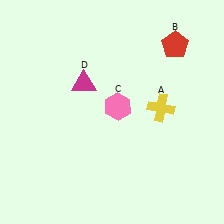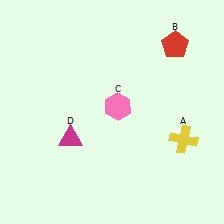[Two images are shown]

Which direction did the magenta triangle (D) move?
The magenta triangle (D) moved down.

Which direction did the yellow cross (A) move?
The yellow cross (A) moved down.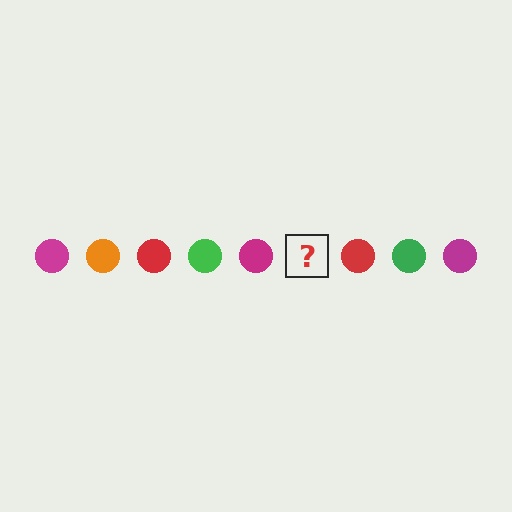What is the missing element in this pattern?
The missing element is an orange circle.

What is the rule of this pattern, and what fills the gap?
The rule is that the pattern cycles through magenta, orange, red, green circles. The gap should be filled with an orange circle.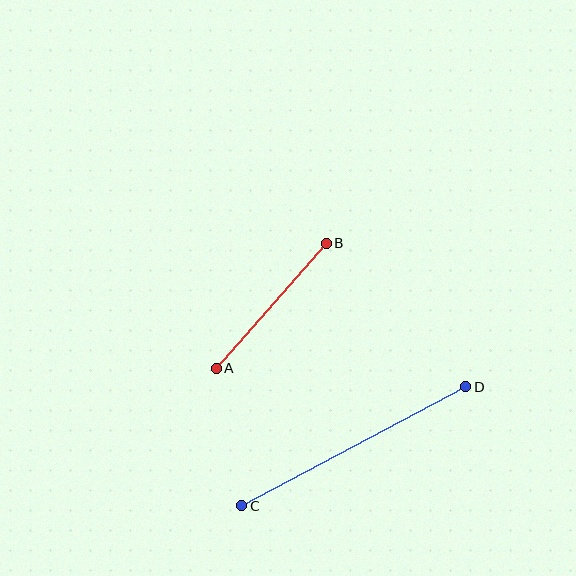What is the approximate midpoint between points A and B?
The midpoint is at approximately (271, 306) pixels.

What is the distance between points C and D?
The distance is approximately 254 pixels.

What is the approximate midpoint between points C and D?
The midpoint is at approximately (354, 446) pixels.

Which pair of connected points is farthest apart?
Points C and D are farthest apart.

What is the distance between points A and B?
The distance is approximately 167 pixels.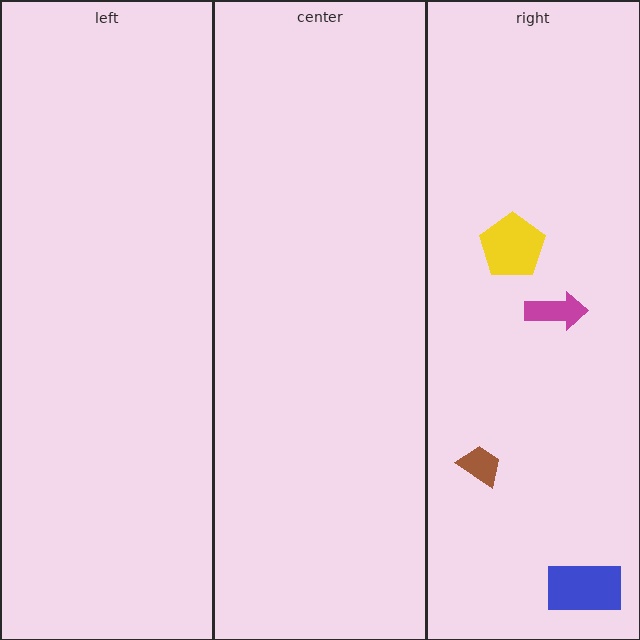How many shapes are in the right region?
4.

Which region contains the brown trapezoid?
The right region.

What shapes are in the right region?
The blue rectangle, the brown trapezoid, the yellow pentagon, the magenta arrow.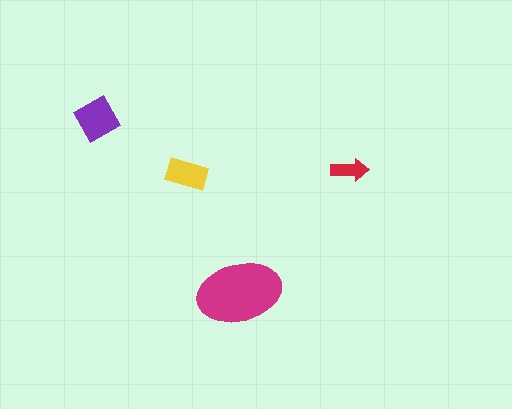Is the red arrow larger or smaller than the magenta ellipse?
Smaller.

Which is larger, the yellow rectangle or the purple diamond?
The purple diamond.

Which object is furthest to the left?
The purple diamond is leftmost.